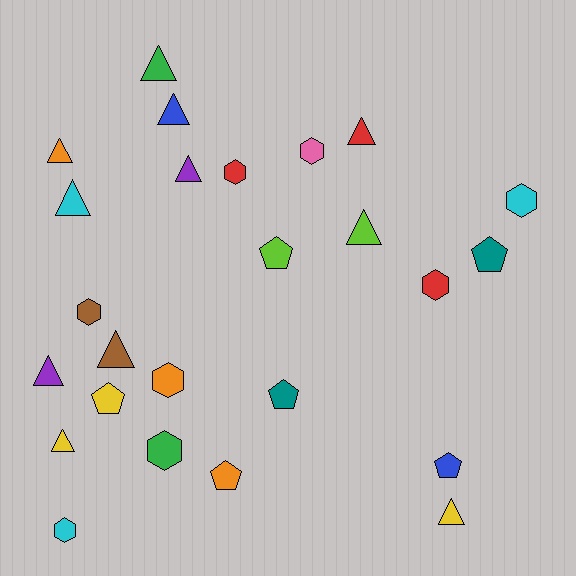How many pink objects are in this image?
There is 1 pink object.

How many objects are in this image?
There are 25 objects.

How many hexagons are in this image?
There are 8 hexagons.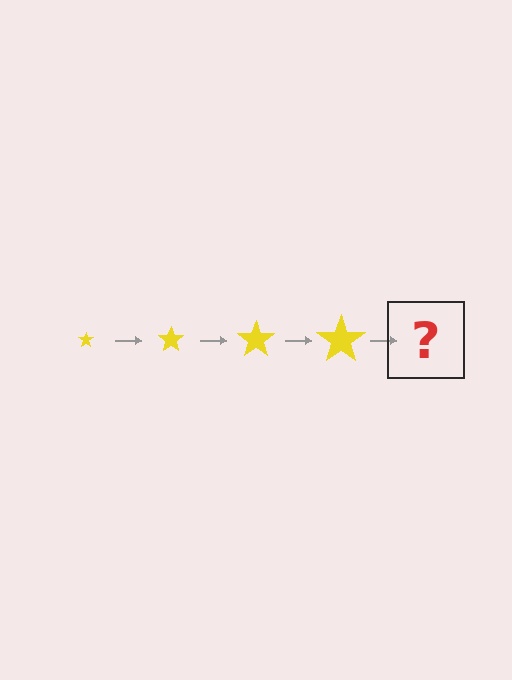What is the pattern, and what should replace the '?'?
The pattern is that the star gets progressively larger each step. The '?' should be a yellow star, larger than the previous one.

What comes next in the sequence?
The next element should be a yellow star, larger than the previous one.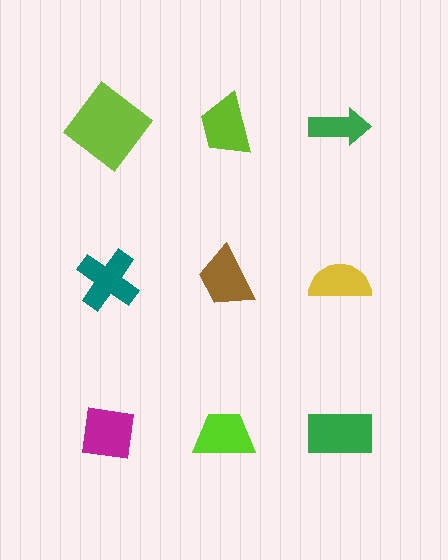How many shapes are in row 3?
3 shapes.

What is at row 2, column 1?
A teal cross.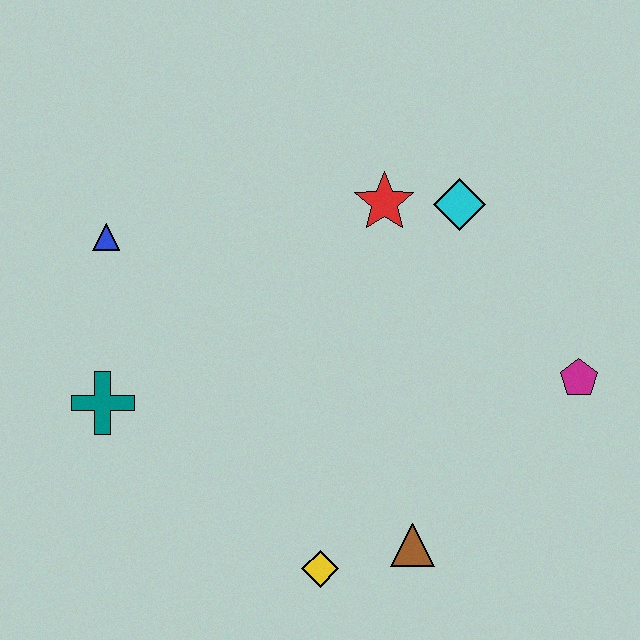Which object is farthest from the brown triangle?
The blue triangle is farthest from the brown triangle.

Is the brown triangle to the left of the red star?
No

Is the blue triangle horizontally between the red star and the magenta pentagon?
No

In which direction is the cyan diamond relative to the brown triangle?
The cyan diamond is above the brown triangle.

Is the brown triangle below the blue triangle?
Yes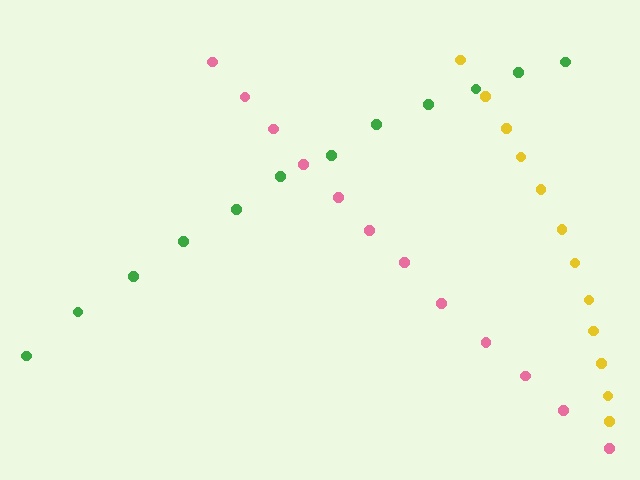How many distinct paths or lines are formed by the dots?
There are 3 distinct paths.